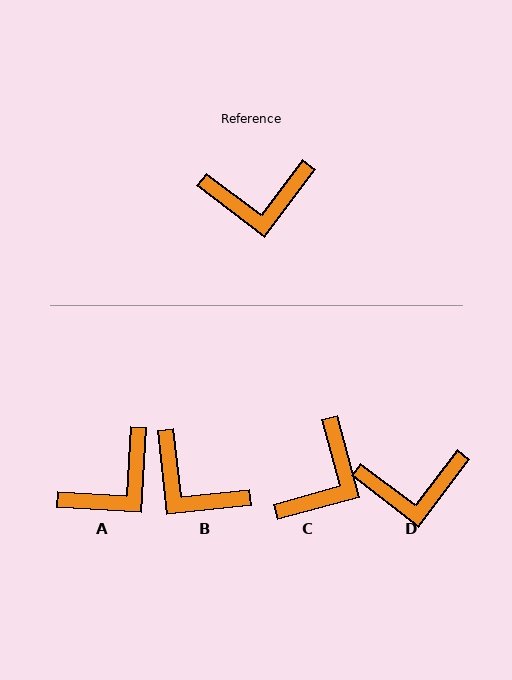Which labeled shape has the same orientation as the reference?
D.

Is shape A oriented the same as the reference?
No, it is off by about 33 degrees.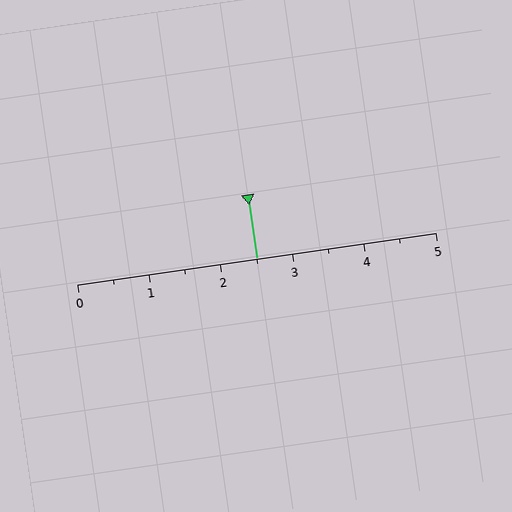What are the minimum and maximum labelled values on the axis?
The axis runs from 0 to 5.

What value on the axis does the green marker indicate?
The marker indicates approximately 2.5.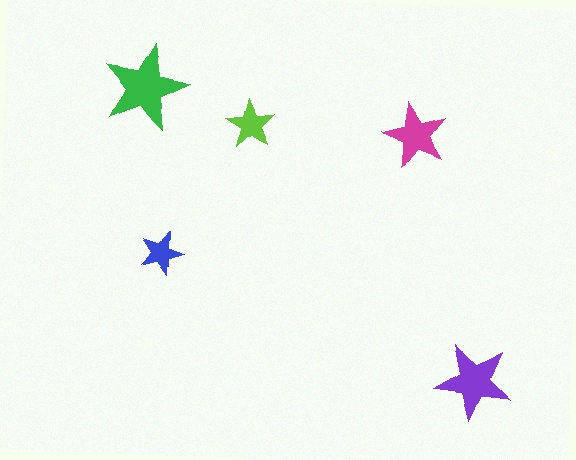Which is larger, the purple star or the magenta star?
The purple one.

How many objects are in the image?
There are 5 objects in the image.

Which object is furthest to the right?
The purple star is rightmost.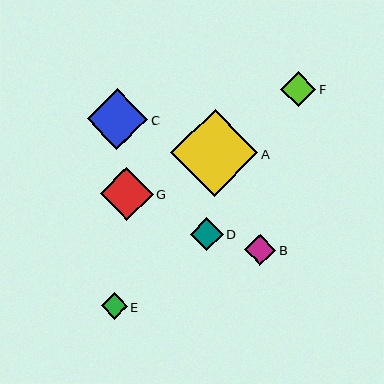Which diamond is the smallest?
Diamond E is the smallest with a size of approximately 26 pixels.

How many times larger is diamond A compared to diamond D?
Diamond A is approximately 2.6 times the size of diamond D.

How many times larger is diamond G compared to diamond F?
Diamond G is approximately 1.5 times the size of diamond F.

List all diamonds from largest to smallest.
From largest to smallest: A, C, G, F, D, B, E.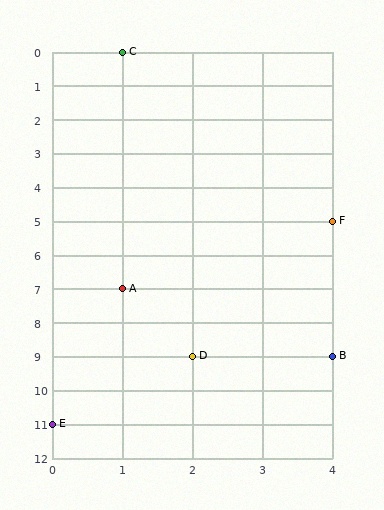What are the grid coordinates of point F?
Point F is at grid coordinates (4, 5).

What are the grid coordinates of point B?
Point B is at grid coordinates (4, 9).